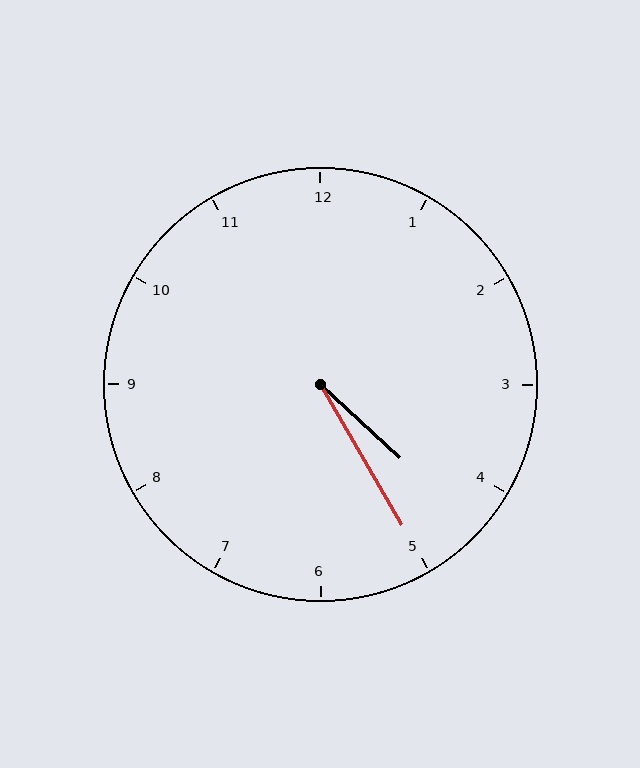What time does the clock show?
4:25.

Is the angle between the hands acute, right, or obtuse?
It is acute.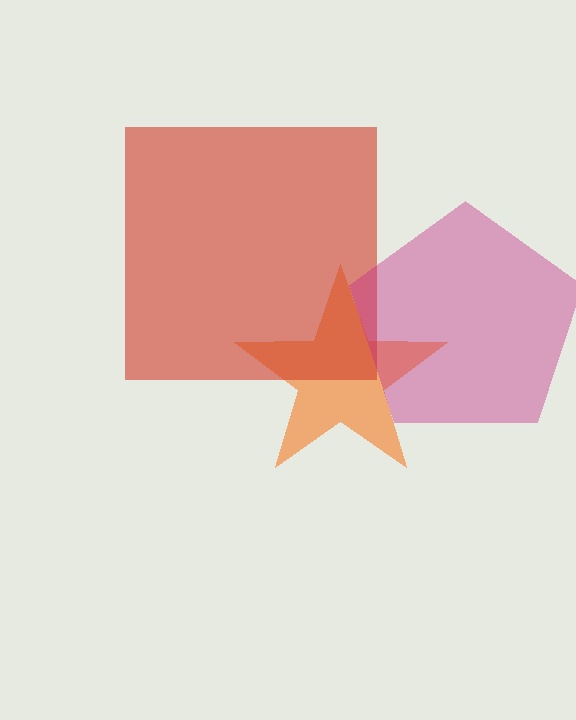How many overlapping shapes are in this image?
There are 3 overlapping shapes in the image.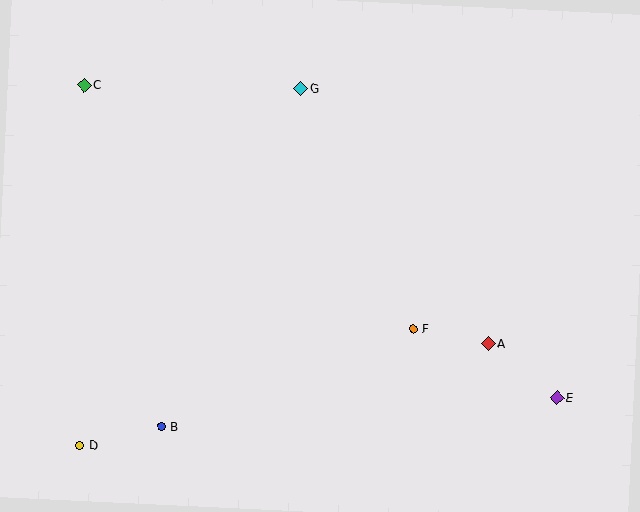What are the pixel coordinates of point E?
Point E is at (557, 398).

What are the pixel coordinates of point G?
Point G is at (301, 88).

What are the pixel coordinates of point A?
Point A is at (488, 343).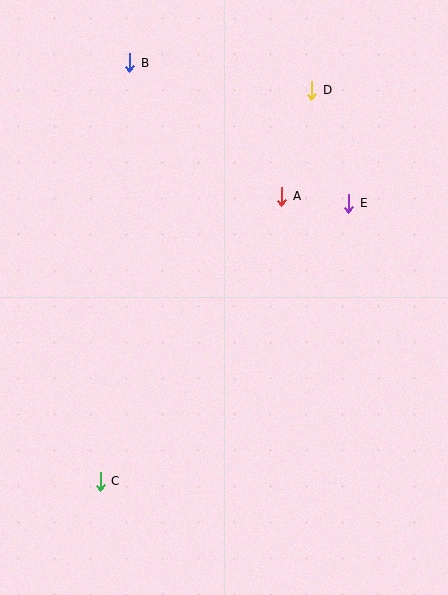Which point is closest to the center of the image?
Point A at (282, 196) is closest to the center.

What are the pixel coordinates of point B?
Point B is at (130, 63).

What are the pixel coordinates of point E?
Point E is at (349, 203).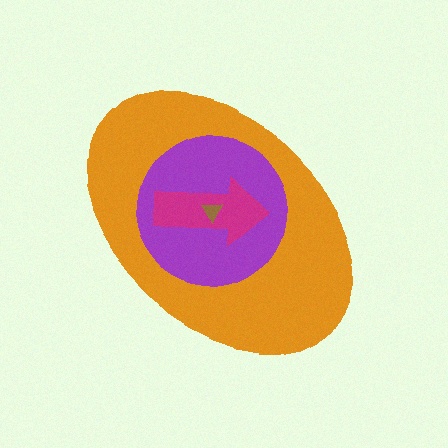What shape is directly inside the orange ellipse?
The purple circle.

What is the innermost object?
The brown triangle.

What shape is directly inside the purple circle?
The magenta arrow.